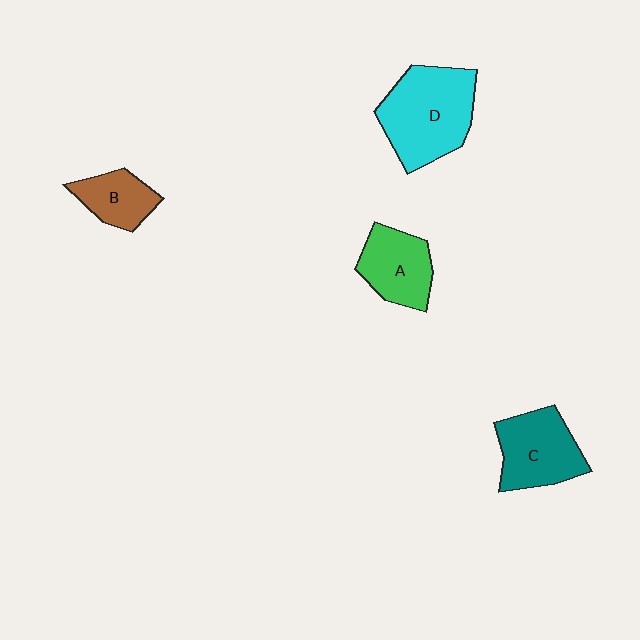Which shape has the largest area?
Shape D (cyan).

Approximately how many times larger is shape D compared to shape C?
Approximately 1.4 times.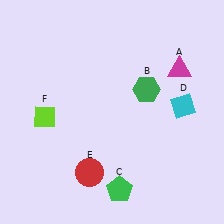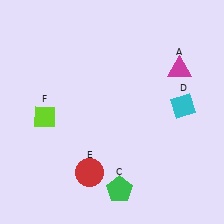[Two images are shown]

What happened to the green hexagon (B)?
The green hexagon (B) was removed in Image 2. It was in the top-right area of Image 1.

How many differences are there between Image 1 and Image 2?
There is 1 difference between the two images.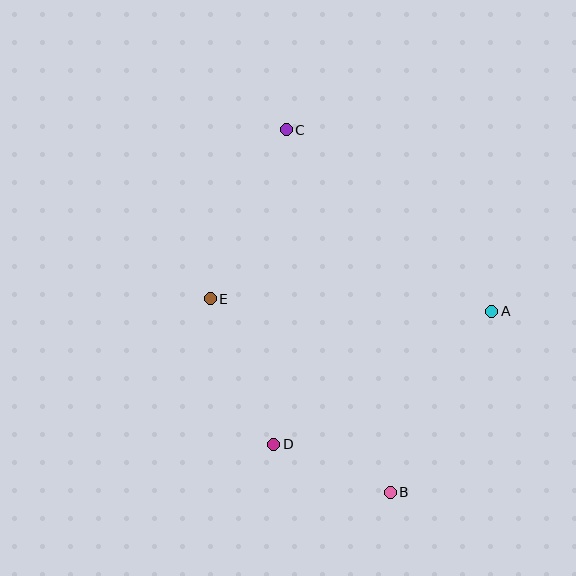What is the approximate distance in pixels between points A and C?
The distance between A and C is approximately 274 pixels.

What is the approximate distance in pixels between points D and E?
The distance between D and E is approximately 159 pixels.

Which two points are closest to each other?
Points B and D are closest to each other.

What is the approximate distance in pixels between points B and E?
The distance between B and E is approximately 264 pixels.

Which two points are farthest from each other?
Points B and C are farthest from each other.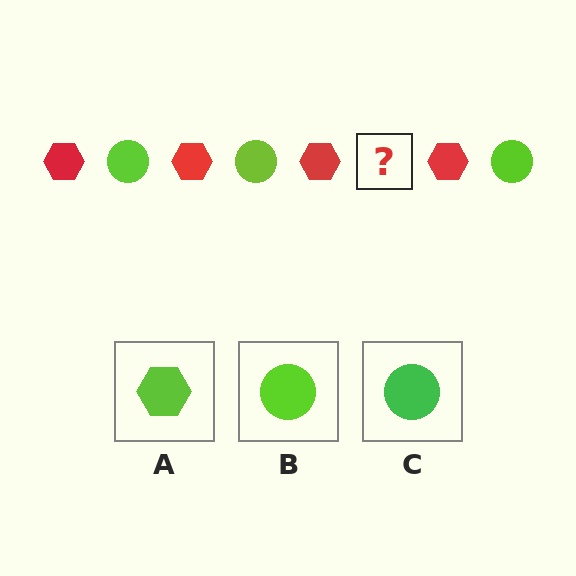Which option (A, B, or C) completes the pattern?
B.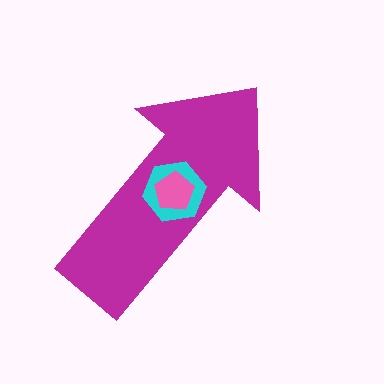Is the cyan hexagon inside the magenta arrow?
Yes.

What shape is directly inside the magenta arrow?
The cyan hexagon.